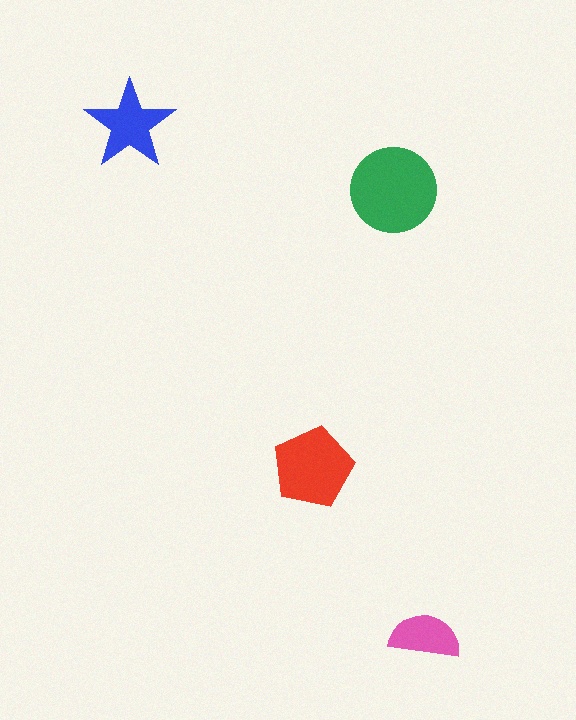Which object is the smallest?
The pink semicircle.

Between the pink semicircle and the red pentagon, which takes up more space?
The red pentagon.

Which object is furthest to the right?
The pink semicircle is rightmost.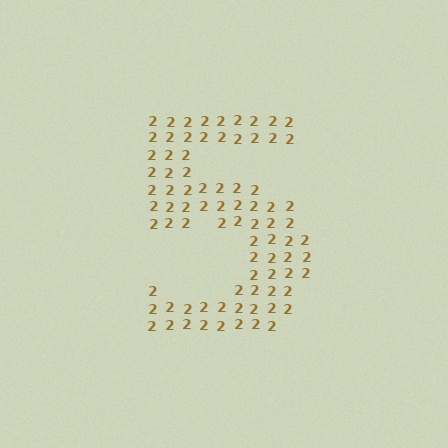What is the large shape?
The large shape is the digit 5.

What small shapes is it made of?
It is made of small digit 2's.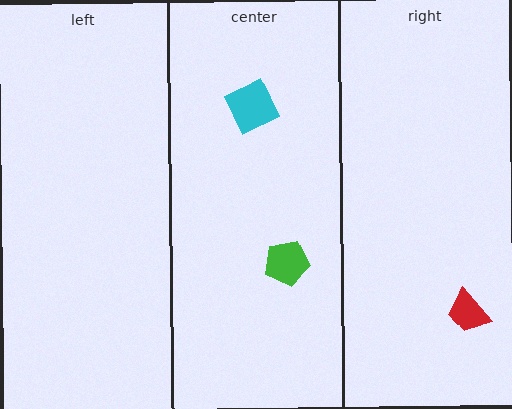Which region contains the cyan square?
The center region.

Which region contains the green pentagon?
The center region.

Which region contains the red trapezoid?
The right region.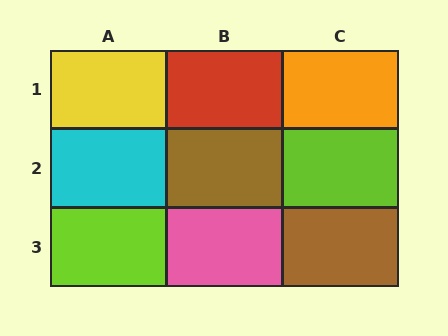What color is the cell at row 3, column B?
Pink.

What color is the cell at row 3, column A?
Lime.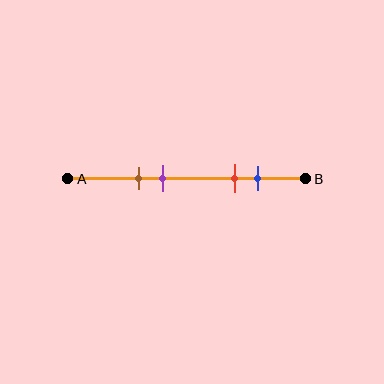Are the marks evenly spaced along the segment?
No, the marks are not evenly spaced.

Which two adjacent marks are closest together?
The brown and purple marks are the closest adjacent pair.